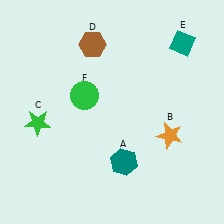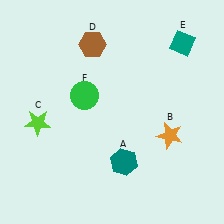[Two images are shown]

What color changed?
The star (C) changed from green in Image 1 to lime in Image 2.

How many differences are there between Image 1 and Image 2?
There is 1 difference between the two images.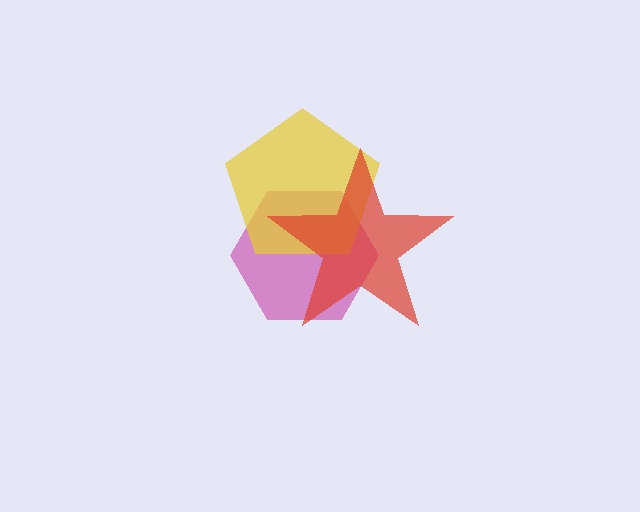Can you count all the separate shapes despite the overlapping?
Yes, there are 3 separate shapes.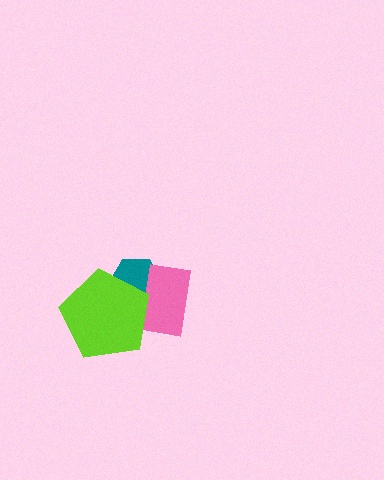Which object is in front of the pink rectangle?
The lime pentagon is in front of the pink rectangle.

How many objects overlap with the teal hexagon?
2 objects overlap with the teal hexagon.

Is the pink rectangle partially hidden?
Yes, it is partially covered by another shape.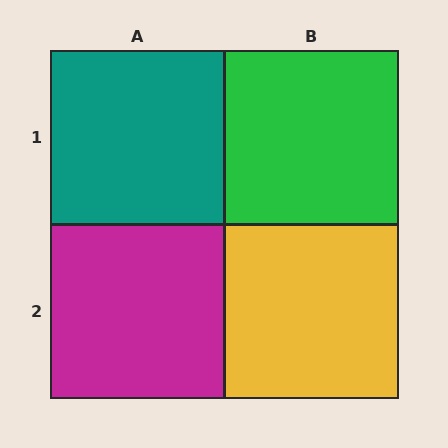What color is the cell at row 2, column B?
Yellow.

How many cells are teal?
1 cell is teal.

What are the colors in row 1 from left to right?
Teal, green.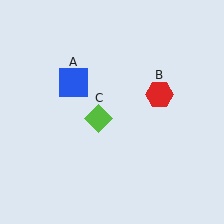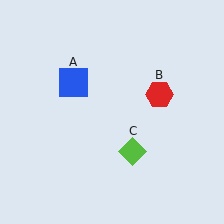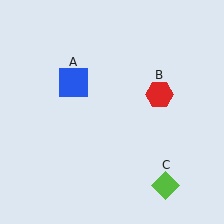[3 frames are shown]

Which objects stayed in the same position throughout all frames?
Blue square (object A) and red hexagon (object B) remained stationary.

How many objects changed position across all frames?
1 object changed position: lime diamond (object C).